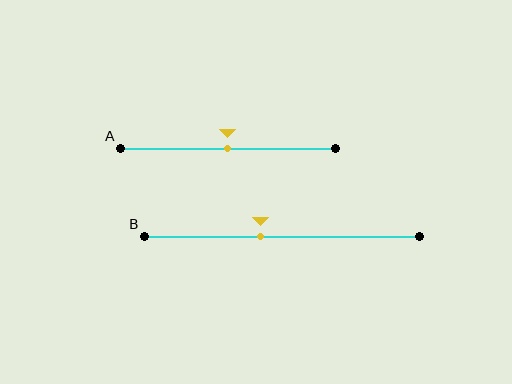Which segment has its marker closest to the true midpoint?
Segment A has its marker closest to the true midpoint.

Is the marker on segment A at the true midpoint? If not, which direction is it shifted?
Yes, the marker on segment A is at the true midpoint.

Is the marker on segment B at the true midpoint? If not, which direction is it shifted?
No, the marker on segment B is shifted to the left by about 8% of the segment length.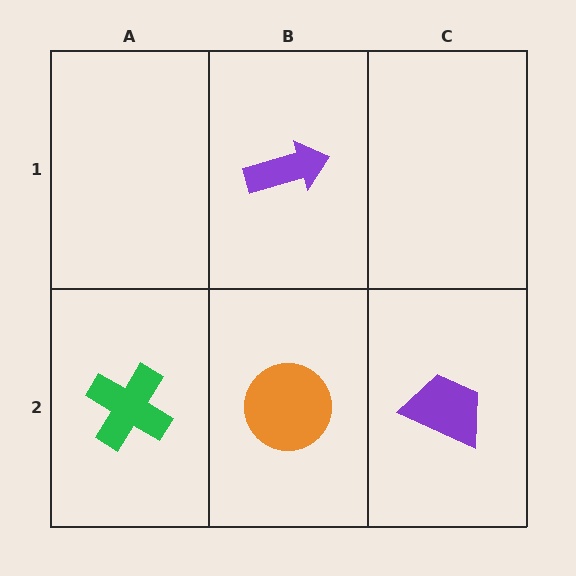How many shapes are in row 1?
1 shape.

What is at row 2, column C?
A purple trapezoid.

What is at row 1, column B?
A purple arrow.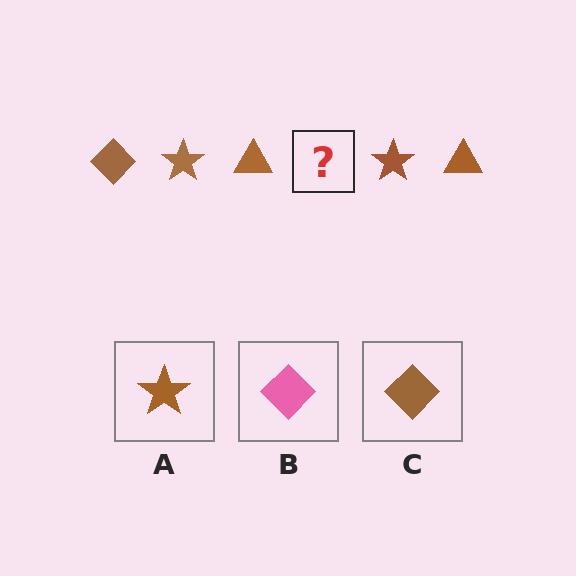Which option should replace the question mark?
Option C.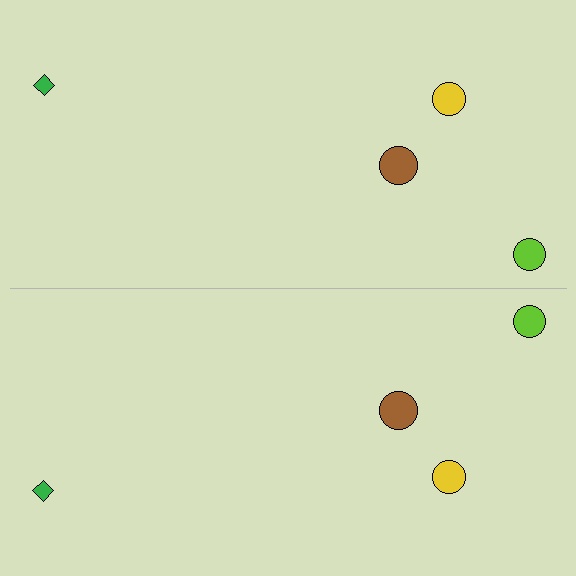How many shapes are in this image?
There are 8 shapes in this image.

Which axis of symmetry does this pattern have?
The pattern has a horizontal axis of symmetry running through the center of the image.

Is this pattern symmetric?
Yes, this pattern has bilateral (reflection) symmetry.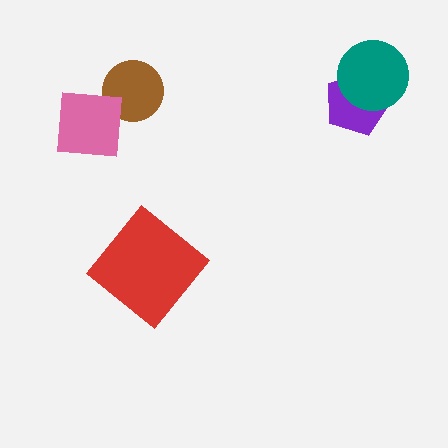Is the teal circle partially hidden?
No, no other shape covers it.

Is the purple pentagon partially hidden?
Yes, it is partially covered by another shape.